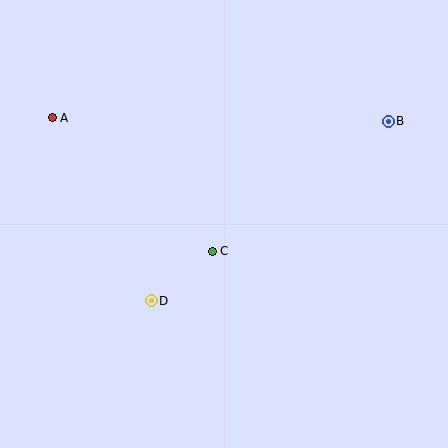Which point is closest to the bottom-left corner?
Point D is closest to the bottom-left corner.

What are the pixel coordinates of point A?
Point A is at (52, 118).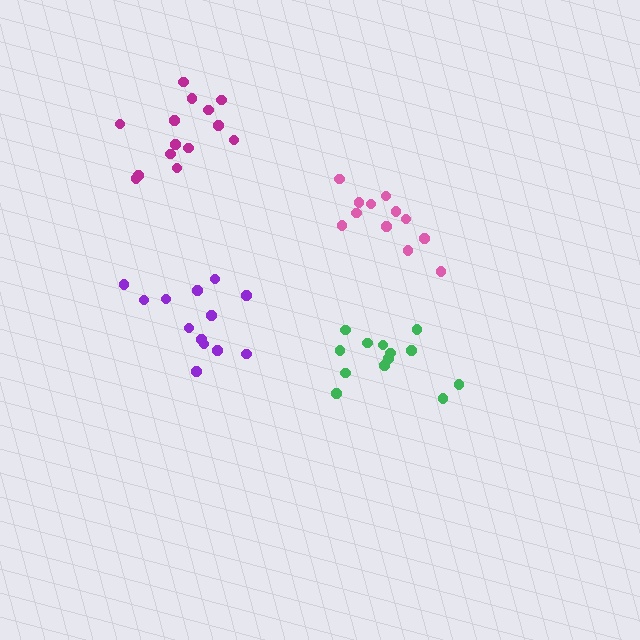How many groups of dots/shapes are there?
There are 4 groups.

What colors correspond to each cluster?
The clusters are colored: green, pink, magenta, purple.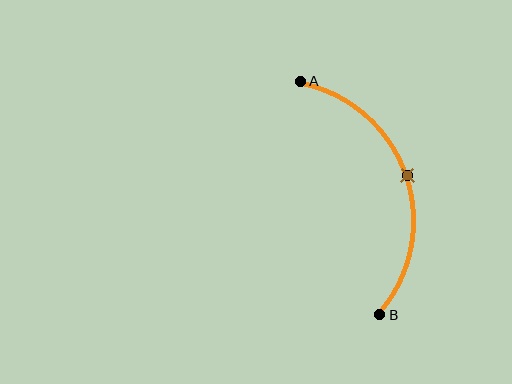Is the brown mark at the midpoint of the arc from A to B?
Yes. The brown mark lies on the arc at equal arc-length from both A and B — it is the arc midpoint.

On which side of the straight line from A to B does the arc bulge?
The arc bulges to the right of the straight line connecting A and B.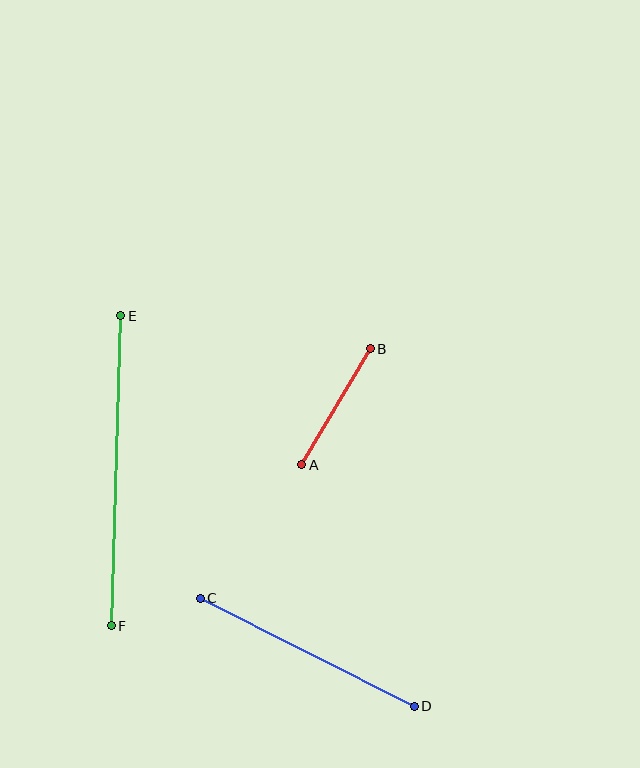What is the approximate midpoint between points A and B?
The midpoint is at approximately (336, 407) pixels.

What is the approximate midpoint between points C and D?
The midpoint is at approximately (307, 652) pixels.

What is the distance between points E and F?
The distance is approximately 310 pixels.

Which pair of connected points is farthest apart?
Points E and F are farthest apart.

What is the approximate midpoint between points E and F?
The midpoint is at approximately (116, 471) pixels.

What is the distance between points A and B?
The distance is approximately 135 pixels.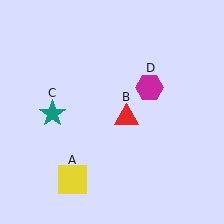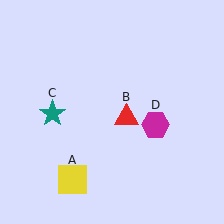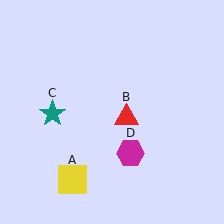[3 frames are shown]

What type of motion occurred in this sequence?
The magenta hexagon (object D) rotated clockwise around the center of the scene.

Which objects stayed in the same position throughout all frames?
Yellow square (object A) and red triangle (object B) and teal star (object C) remained stationary.